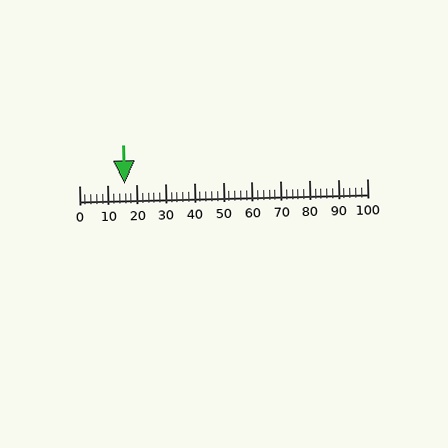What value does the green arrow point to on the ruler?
The green arrow points to approximately 16.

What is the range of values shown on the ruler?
The ruler shows values from 0 to 100.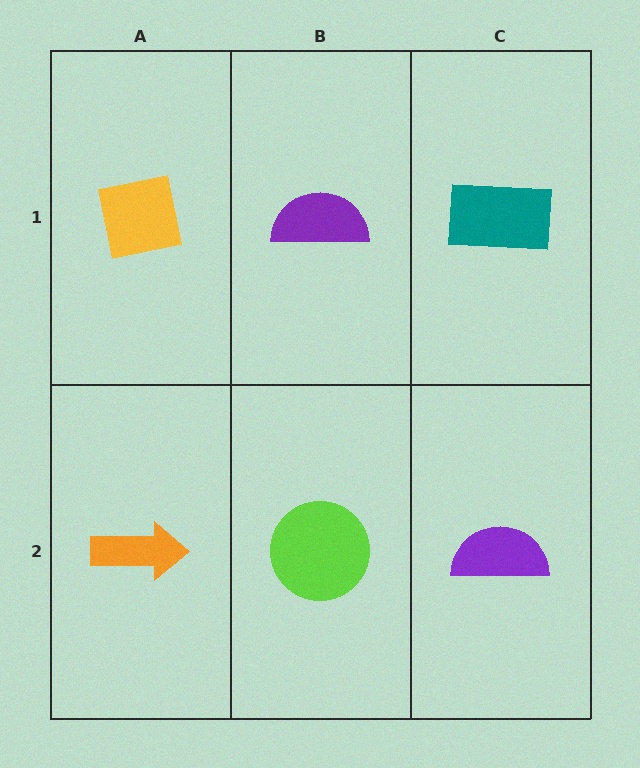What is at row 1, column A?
A yellow square.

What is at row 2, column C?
A purple semicircle.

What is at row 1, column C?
A teal rectangle.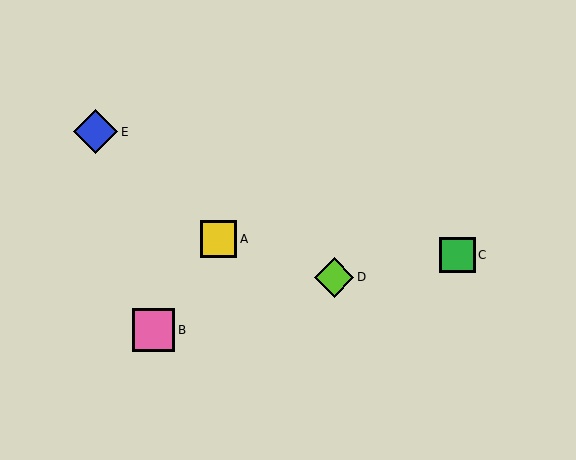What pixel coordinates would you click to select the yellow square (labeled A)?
Click at (218, 239) to select the yellow square A.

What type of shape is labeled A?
Shape A is a yellow square.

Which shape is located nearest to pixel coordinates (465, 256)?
The green square (labeled C) at (457, 255) is nearest to that location.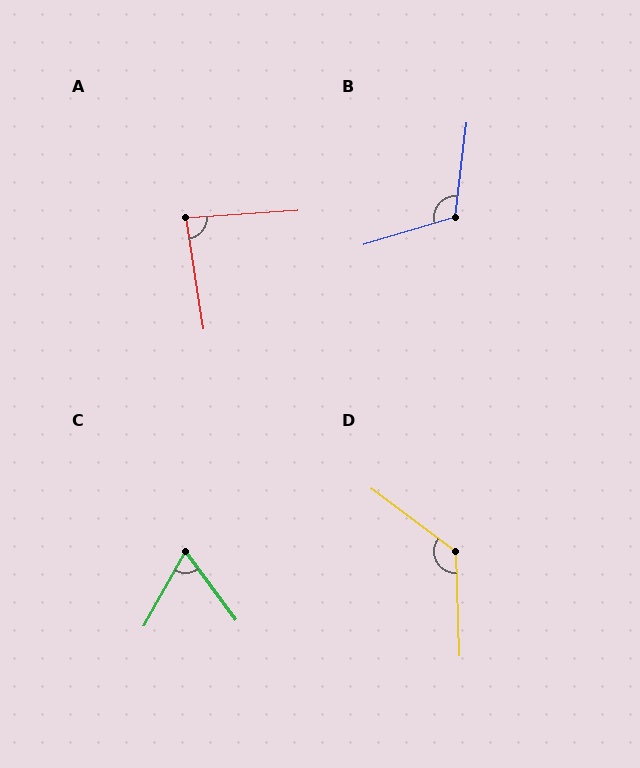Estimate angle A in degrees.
Approximately 85 degrees.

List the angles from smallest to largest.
C (65°), A (85°), B (114°), D (129°).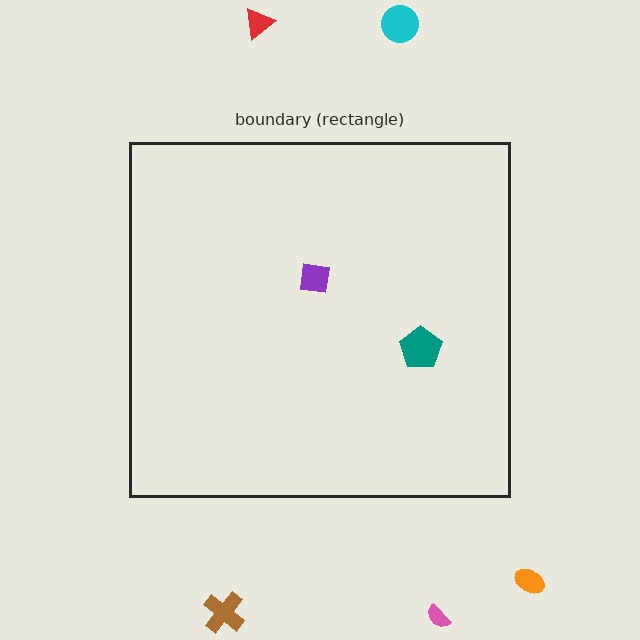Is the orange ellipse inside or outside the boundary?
Outside.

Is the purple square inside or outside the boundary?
Inside.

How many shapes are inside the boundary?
2 inside, 5 outside.